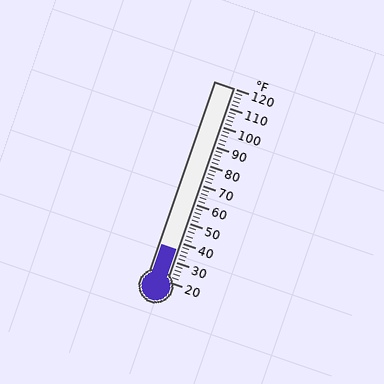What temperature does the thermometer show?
The thermometer shows approximately 36°F.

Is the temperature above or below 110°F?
The temperature is below 110°F.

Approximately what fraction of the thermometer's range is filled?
The thermometer is filled to approximately 15% of its range.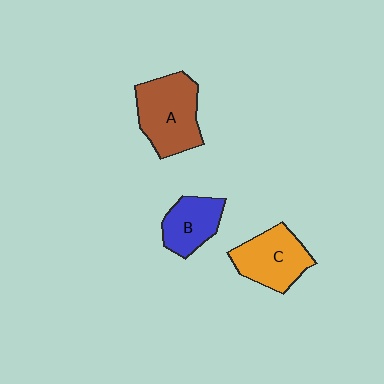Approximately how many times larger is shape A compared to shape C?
Approximately 1.2 times.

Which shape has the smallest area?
Shape B (blue).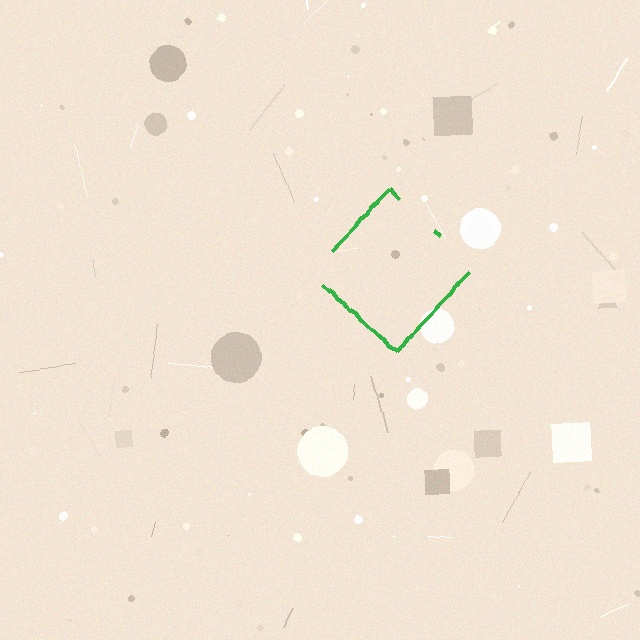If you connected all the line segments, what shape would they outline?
They would outline a diamond.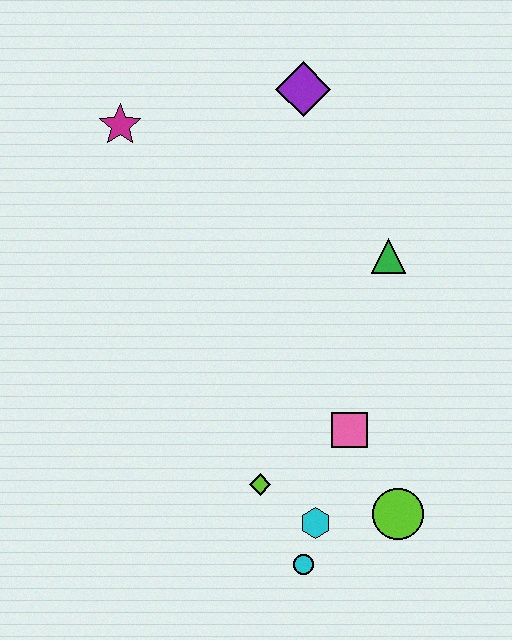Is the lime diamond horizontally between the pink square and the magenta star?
Yes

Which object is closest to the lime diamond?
The cyan hexagon is closest to the lime diamond.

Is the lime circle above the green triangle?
No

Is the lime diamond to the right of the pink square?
No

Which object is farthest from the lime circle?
The magenta star is farthest from the lime circle.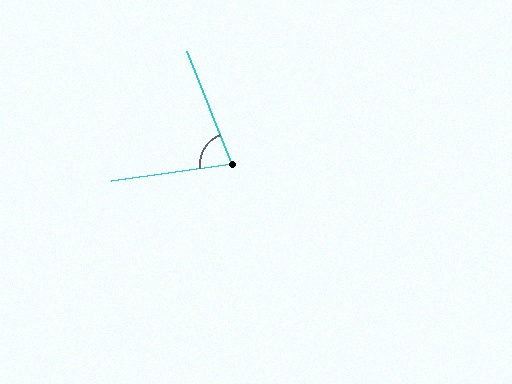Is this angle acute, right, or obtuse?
It is acute.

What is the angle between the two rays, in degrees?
Approximately 77 degrees.